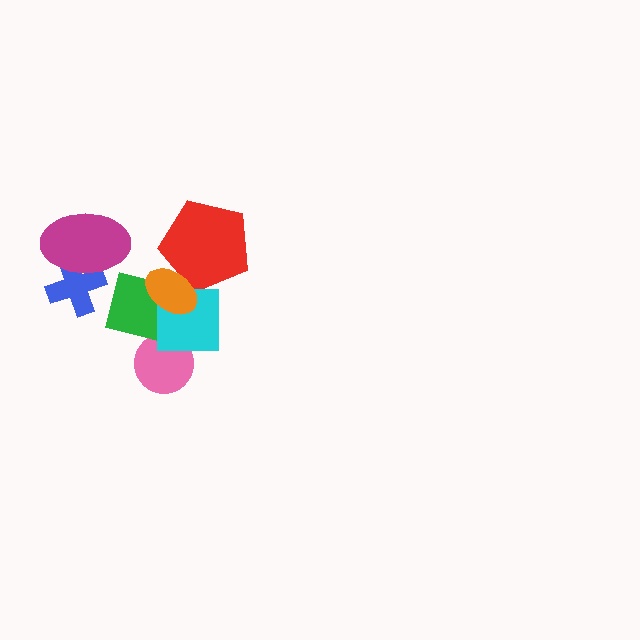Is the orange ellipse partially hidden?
No, no other shape covers it.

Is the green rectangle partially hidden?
Yes, it is partially covered by another shape.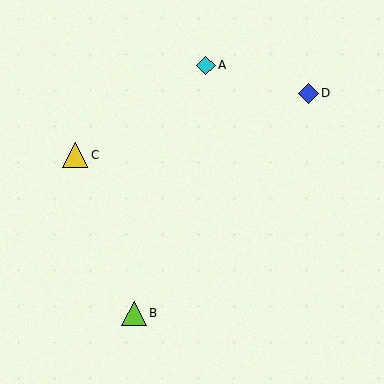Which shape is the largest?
The yellow triangle (labeled C) is the largest.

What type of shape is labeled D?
Shape D is a blue diamond.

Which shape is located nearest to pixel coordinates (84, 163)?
The yellow triangle (labeled C) at (75, 155) is nearest to that location.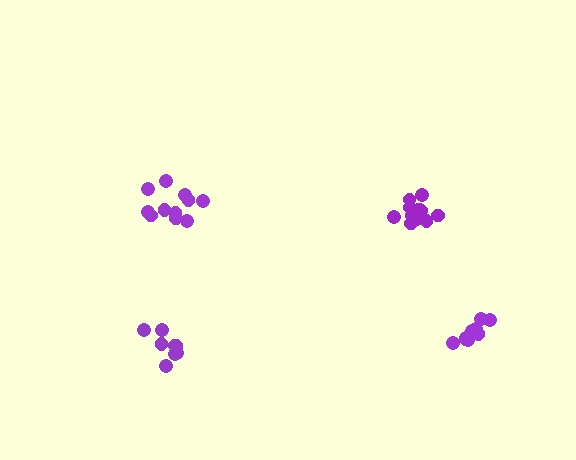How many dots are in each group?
Group 1: 11 dots, Group 2: 8 dots, Group 3: 9 dots, Group 4: 11 dots (39 total).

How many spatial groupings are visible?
There are 4 spatial groupings.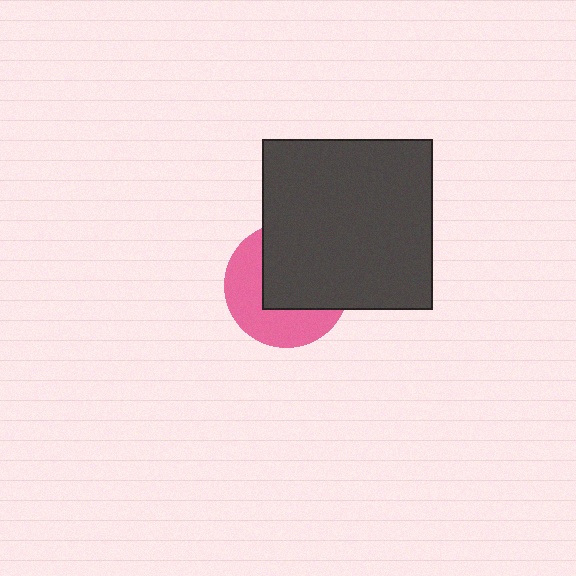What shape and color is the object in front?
The object in front is a dark gray square.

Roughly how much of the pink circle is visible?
About half of it is visible (roughly 46%).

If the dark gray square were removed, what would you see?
You would see the complete pink circle.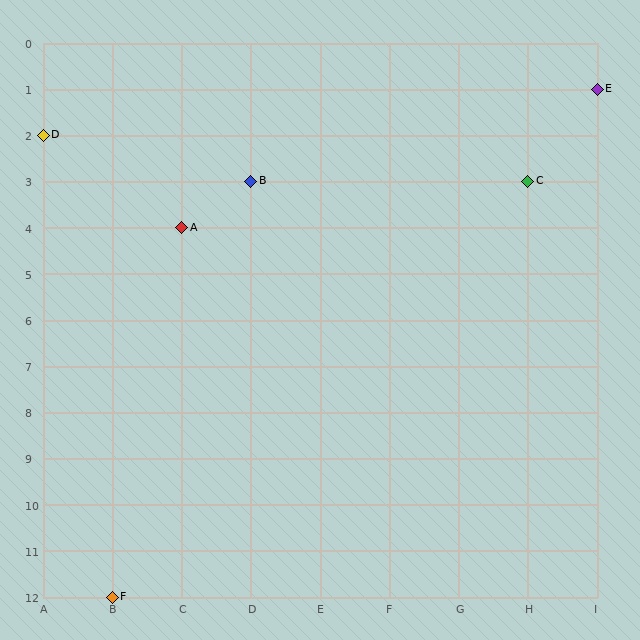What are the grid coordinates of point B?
Point B is at grid coordinates (D, 3).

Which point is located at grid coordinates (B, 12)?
Point F is at (B, 12).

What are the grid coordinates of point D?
Point D is at grid coordinates (A, 2).